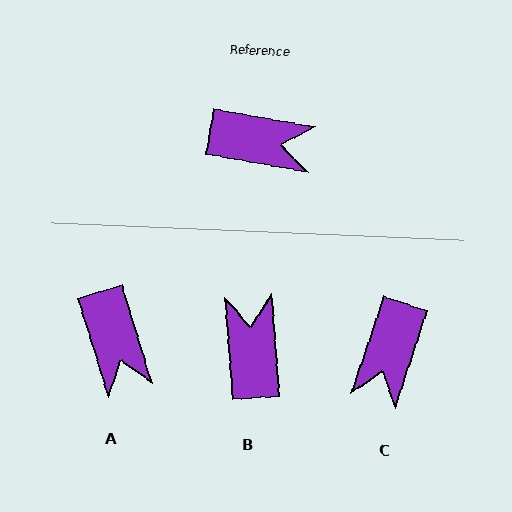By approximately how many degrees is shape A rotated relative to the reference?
Approximately 63 degrees clockwise.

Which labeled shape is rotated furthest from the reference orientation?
B, about 104 degrees away.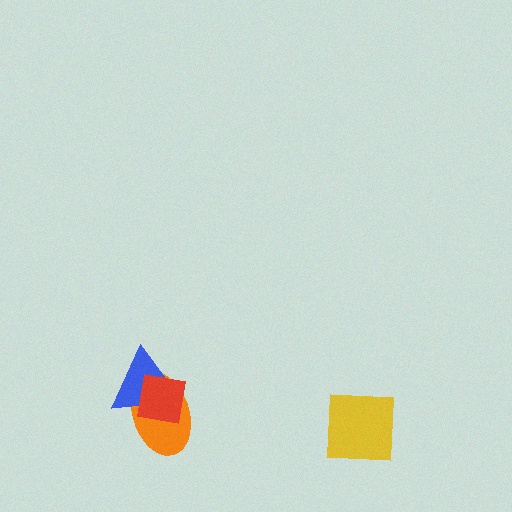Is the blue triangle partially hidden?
Yes, it is partially covered by another shape.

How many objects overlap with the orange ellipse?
2 objects overlap with the orange ellipse.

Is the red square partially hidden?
No, no other shape covers it.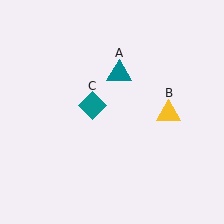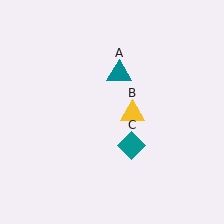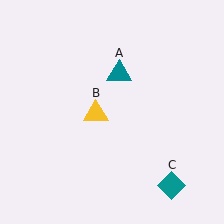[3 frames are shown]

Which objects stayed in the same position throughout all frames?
Teal triangle (object A) remained stationary.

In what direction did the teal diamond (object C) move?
The teal diamond (object C) moved down and to the right.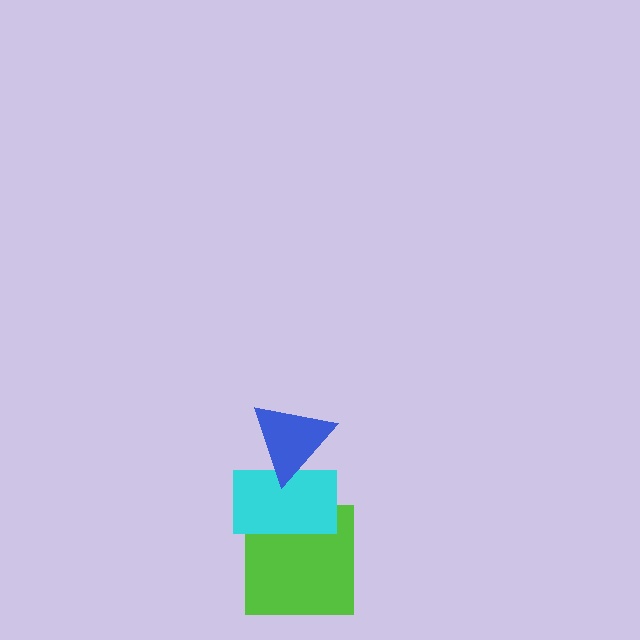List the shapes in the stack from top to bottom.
From top to bottom: the blue triangle, the cyan rectangle, the lime square.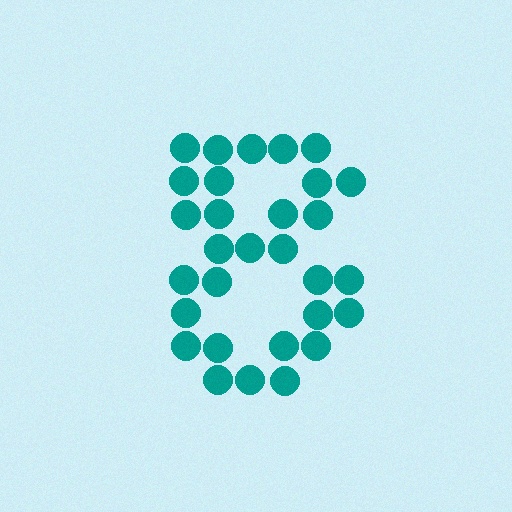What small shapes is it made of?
It is made of small circles.